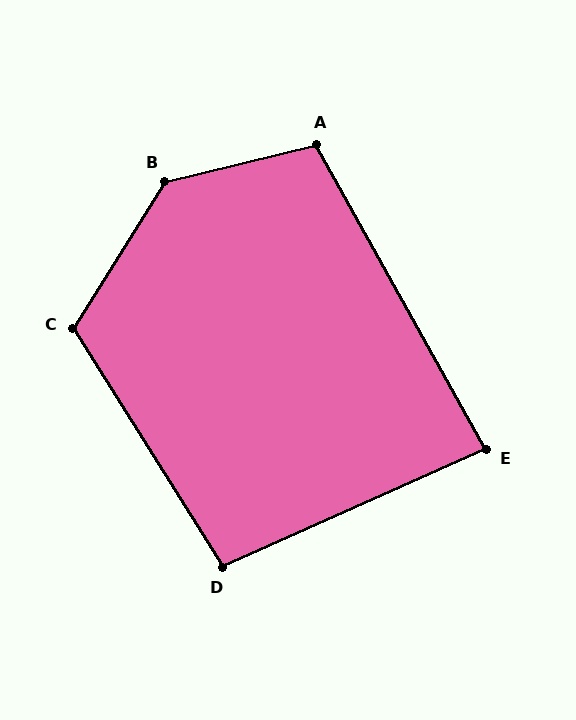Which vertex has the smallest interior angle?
E, at approximately 85 degrees.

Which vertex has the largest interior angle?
B, at approximately 135 degrees.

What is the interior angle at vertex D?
Approximately 98 degrees (obtuse).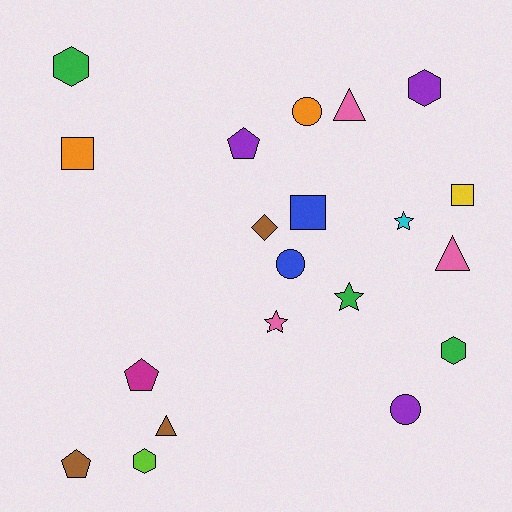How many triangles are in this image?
There are 3 triangles.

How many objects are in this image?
There are 20 objects.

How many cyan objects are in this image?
There is 1 cyan object.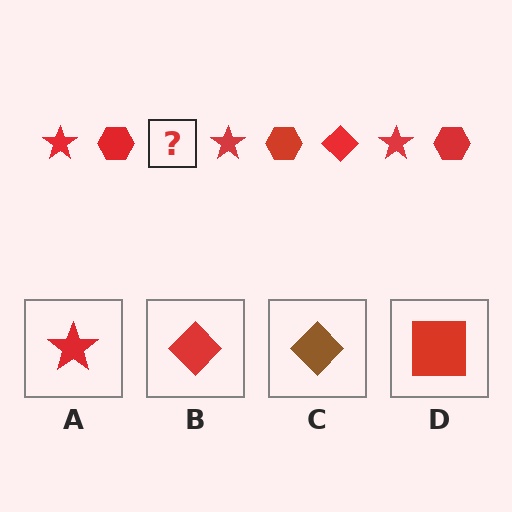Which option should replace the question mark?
Option B.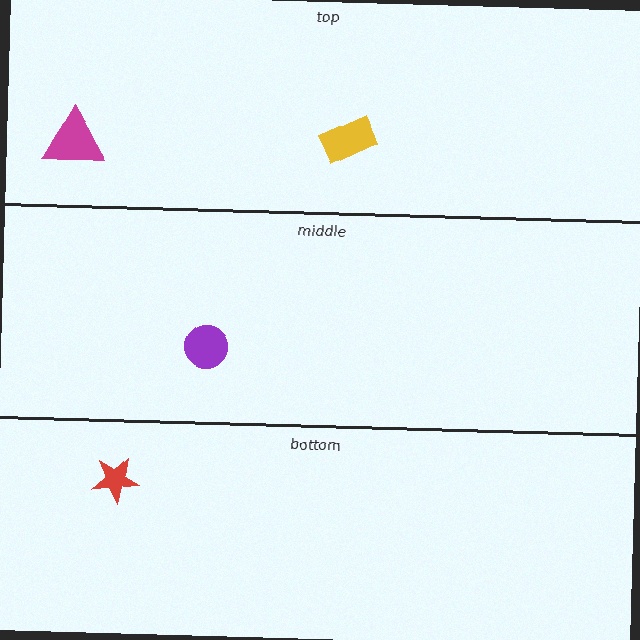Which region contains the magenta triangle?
The top region.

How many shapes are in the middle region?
1.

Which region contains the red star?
The bottom region.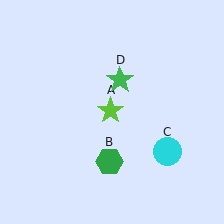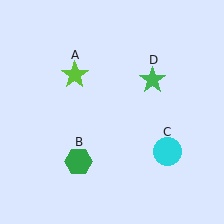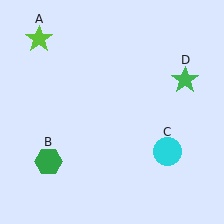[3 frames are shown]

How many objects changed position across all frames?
3 objects changed position: lime star (object A), green hexagon (object B), green star (object D).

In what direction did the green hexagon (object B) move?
The green hexagon (object B) moved left.